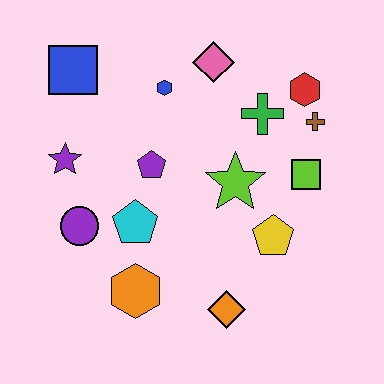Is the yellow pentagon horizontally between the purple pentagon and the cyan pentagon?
No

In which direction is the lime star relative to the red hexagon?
The lime star is below the red hexagon.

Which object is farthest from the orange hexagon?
The red hexagon is farthest from the orange hexagon.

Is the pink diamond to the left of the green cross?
Yes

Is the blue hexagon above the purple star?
Yes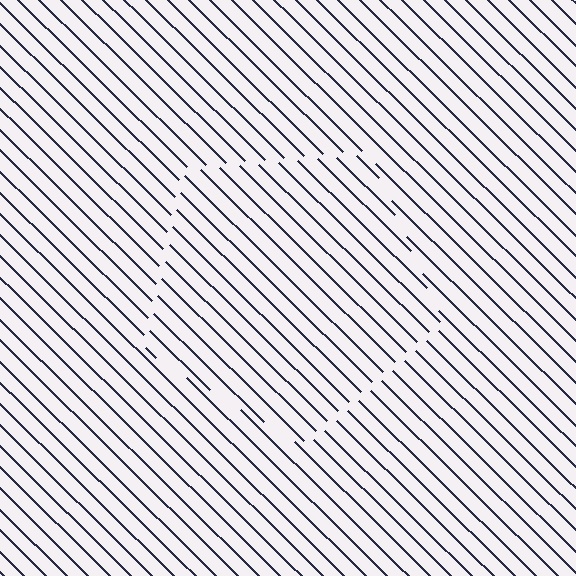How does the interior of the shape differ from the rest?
The interior of the shape contains the same grating, shifted by half a period — the contour is defined by the phase discontinuity where line-ends from the inner and outer gratings abut.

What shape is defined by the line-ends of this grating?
An illusory pentagon. The interior of the shape contains the same grating, shifted by half a period — the contour is defined by the phase discontinuity where line-ends from the inner and outer gratings abut.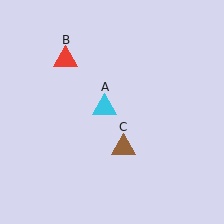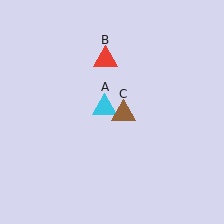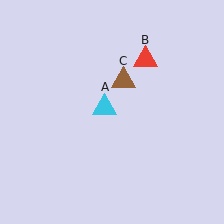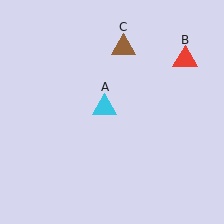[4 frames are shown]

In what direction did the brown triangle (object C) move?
The brown triangle (object C) moved up.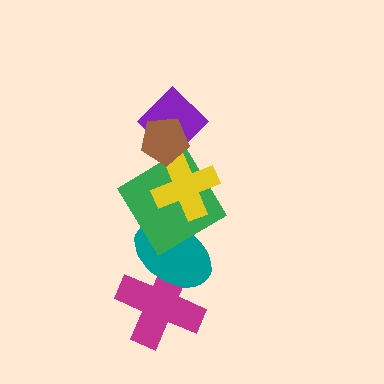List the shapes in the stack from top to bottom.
From top to bottom: the brown pentagon, the purple diamond, the yellow cross, the green diamond, the teal ellipse, the magenta cross.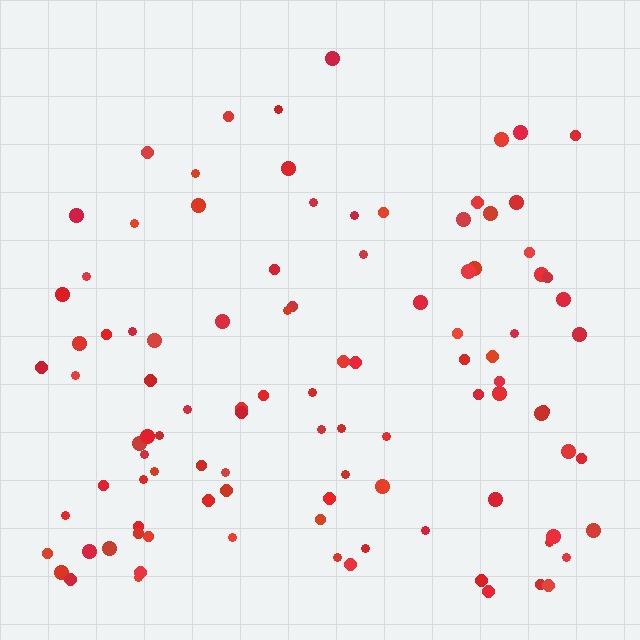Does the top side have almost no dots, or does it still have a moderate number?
Still a moderate number, just noticeably fewer than the bottom.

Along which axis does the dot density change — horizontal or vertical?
Vertical.